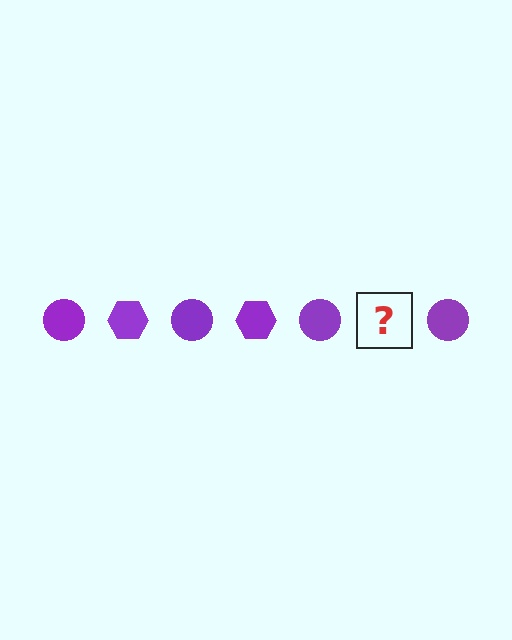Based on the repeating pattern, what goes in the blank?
The blank should be a purple hexagon.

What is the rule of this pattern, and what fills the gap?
The rule is that the pattern cycles through circle, hexagon shapes in purple. The gap should be filled with a purple hexagon.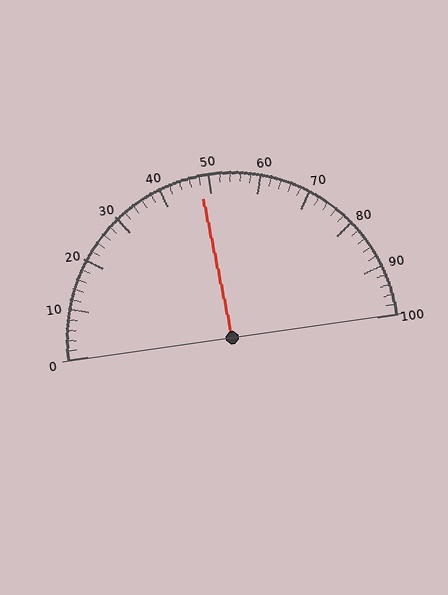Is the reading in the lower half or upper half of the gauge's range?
The reading is in the lower half of the range (0 to 100).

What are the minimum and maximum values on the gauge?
The gauge ranges from 0 to 100.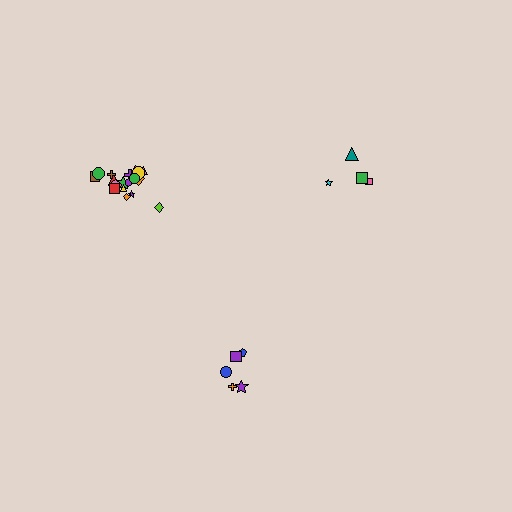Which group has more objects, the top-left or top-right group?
The top-left group.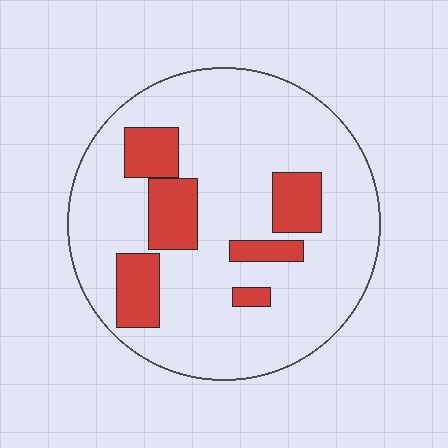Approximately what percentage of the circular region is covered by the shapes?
Approximately 20%.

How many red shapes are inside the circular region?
6.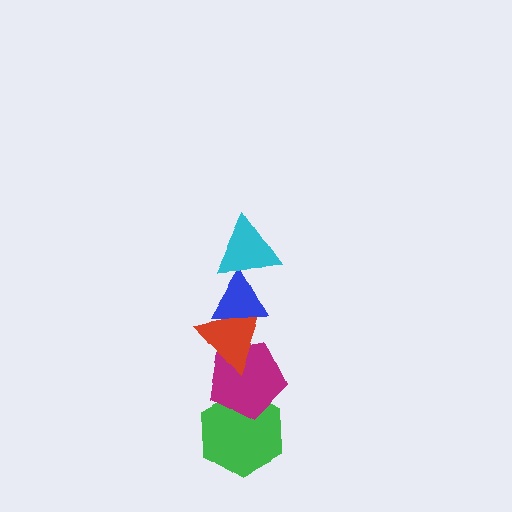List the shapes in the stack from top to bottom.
From top to bottom: the cyan triangle, the blue triangle, the red triangle, the magenta pentagon, the green hexagon.